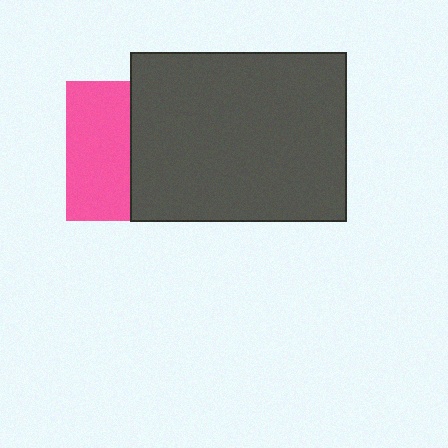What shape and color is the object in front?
The object in front is a dark gray rectangle.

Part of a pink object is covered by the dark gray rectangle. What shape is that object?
It is a square.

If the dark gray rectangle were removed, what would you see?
You would see the complete pink square.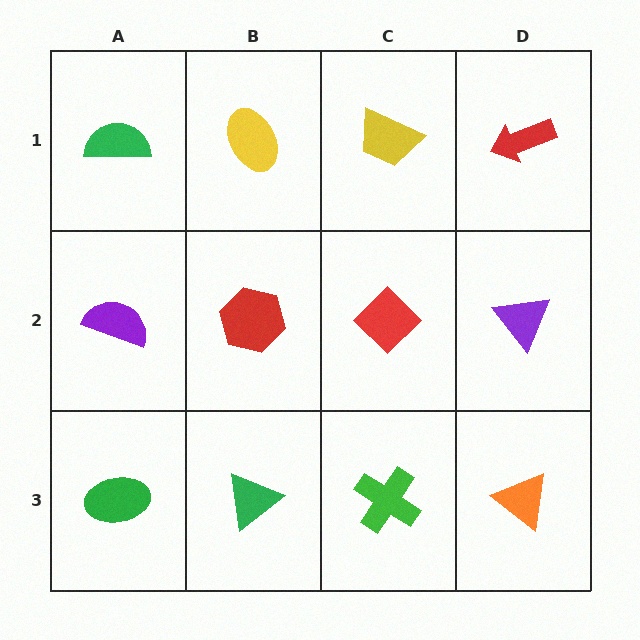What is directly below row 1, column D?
A purple triangle.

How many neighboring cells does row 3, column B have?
3.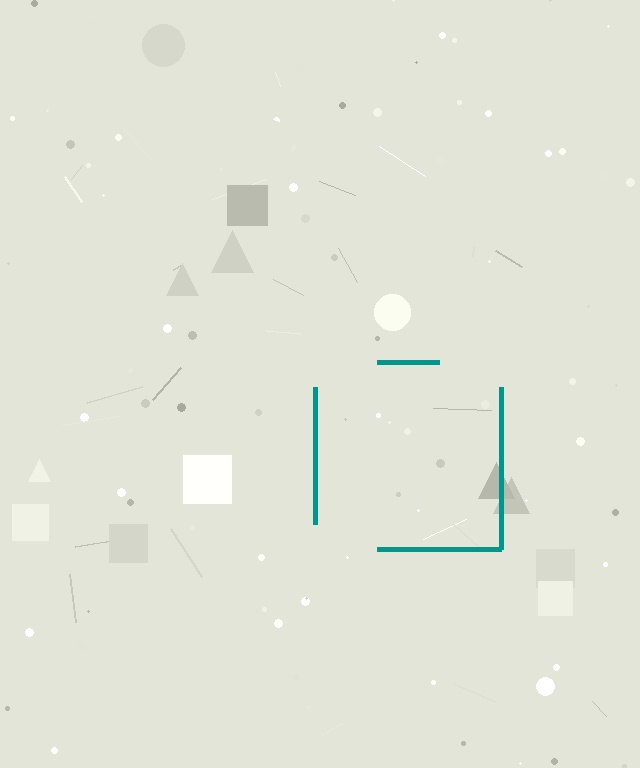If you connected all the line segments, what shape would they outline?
They would outline a square.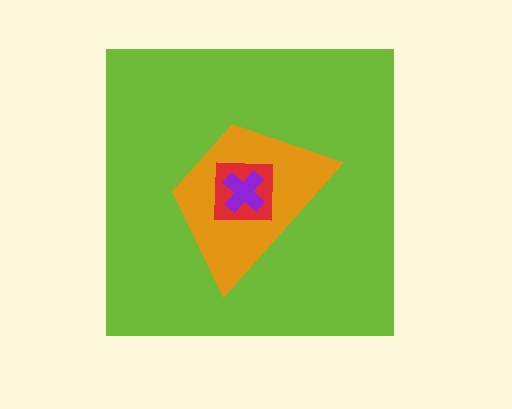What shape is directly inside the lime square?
The orange trapezoid.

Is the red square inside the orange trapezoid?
Yes.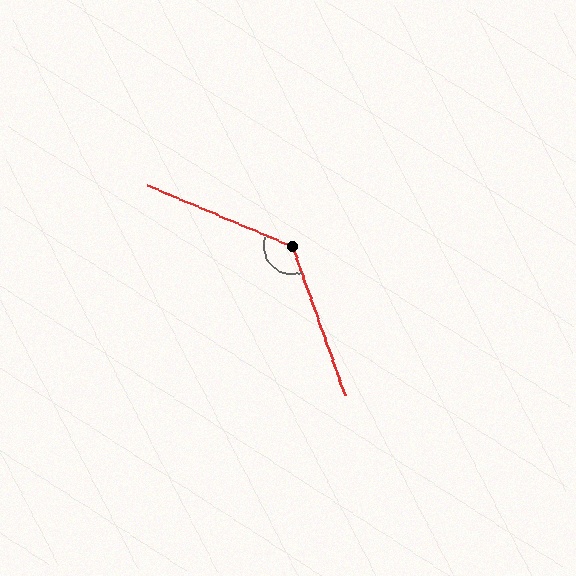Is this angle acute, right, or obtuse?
It is obtuse.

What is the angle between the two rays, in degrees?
Approximately 133 degrees.